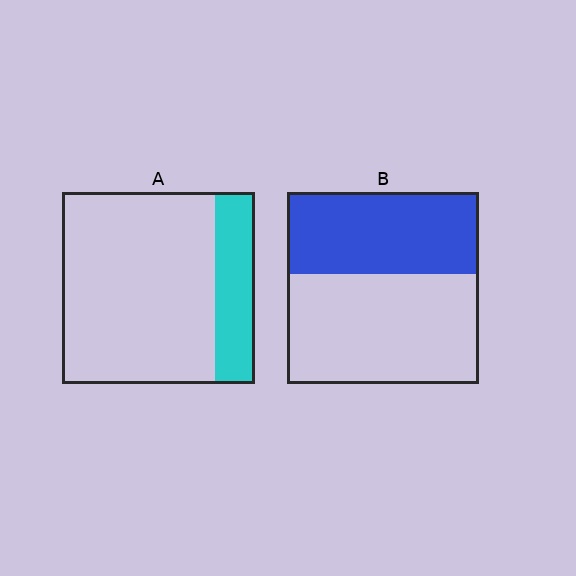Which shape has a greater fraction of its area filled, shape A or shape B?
Shape B.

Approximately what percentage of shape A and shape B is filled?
A is approximately 20% and B is approximately 45%.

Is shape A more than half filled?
No.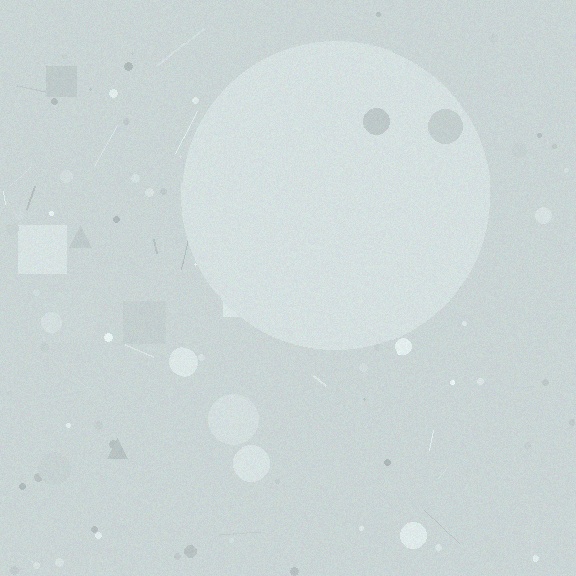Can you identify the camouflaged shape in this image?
The camouflaged shape is a circle.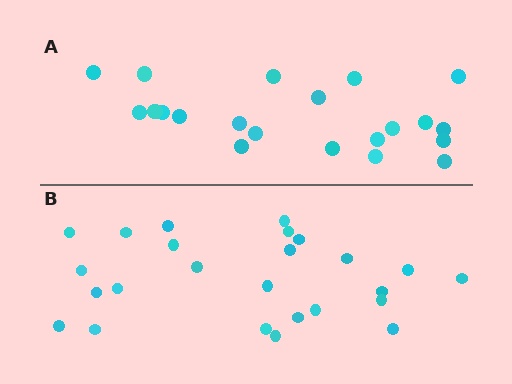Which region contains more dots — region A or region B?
Region B (the bottom region) has more dots.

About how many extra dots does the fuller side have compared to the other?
Region B has about 4 more dots than region A.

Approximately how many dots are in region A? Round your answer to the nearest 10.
About 20 dots. (The exact count is 21, which rounds to 20.)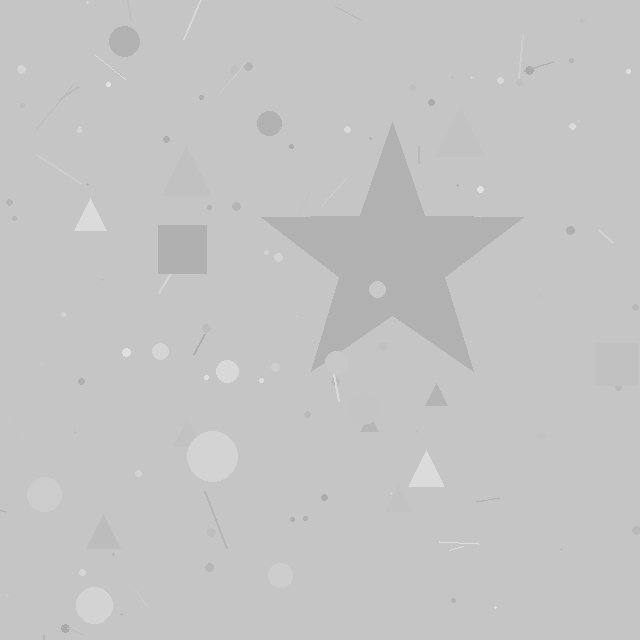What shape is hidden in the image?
A star is hidden in the image.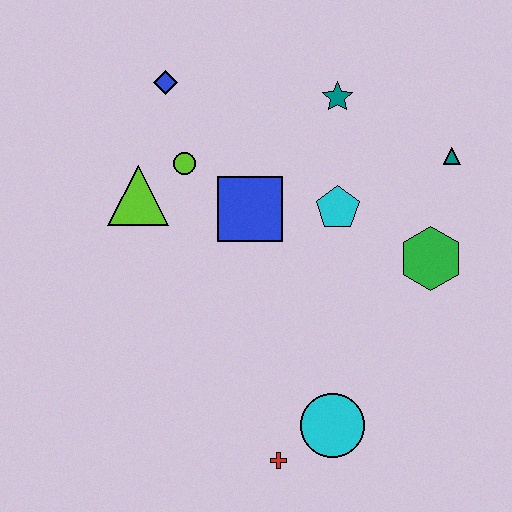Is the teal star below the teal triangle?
No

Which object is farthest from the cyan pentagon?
The red cross is farthest from the cyan pentagon.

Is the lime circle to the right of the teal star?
No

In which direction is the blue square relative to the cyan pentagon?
The blue square is to the left of the cyan pentagon.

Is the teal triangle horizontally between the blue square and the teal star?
No